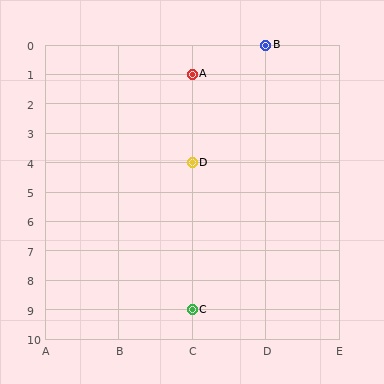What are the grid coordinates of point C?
Point C is at grid coordinates (C, 9).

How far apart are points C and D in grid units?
Points C and D are 5 rows apart.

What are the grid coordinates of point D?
Point D is at grid coordinates (C, 4).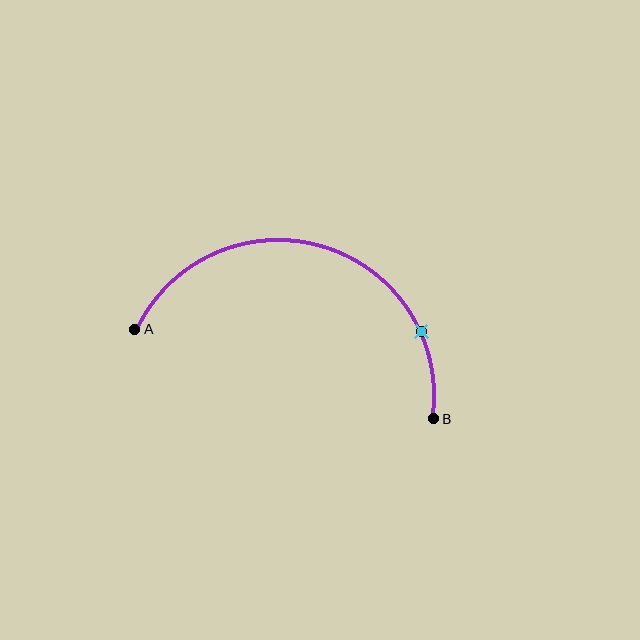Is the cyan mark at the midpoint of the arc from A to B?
No. The cyan mark lies on the arc but is closer to endpoint B. The arc midpoint would be at the point on the curve equidistant along the arc from both A and B.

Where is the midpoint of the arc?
The arc midpoint is the point on the curve farthest from the straight line joining A and B. It sits above that line.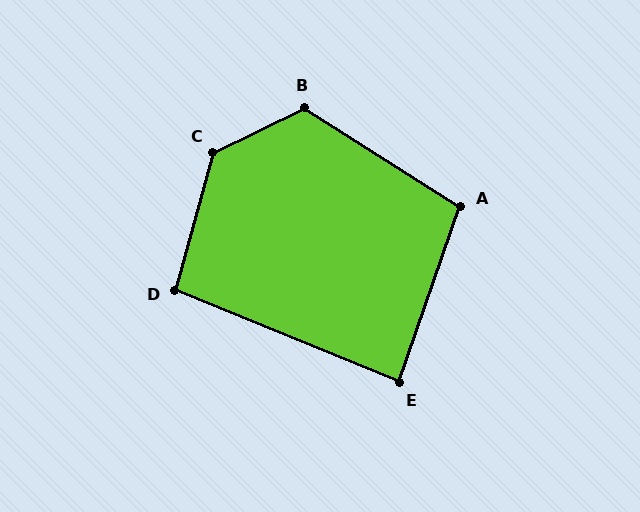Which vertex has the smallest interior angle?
E, at approximately 87 degrees.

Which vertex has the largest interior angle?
C, at approximately 131 degrees.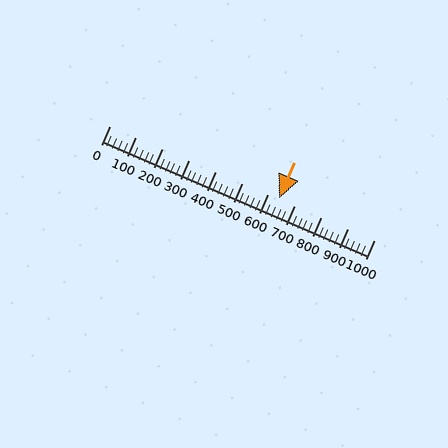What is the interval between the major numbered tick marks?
The major tick marks are spaced 100 units apart.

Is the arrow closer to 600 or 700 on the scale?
The arrow is closer to 600.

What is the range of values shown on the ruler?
The ruler shows values from 0 to 1000.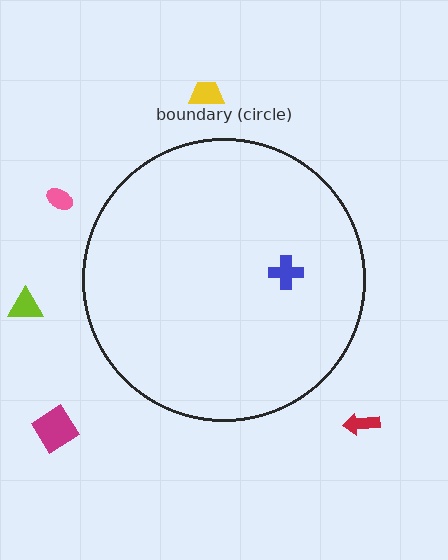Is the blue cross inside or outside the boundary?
Inside.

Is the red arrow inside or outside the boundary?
Outside.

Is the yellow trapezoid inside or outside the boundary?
Outside.